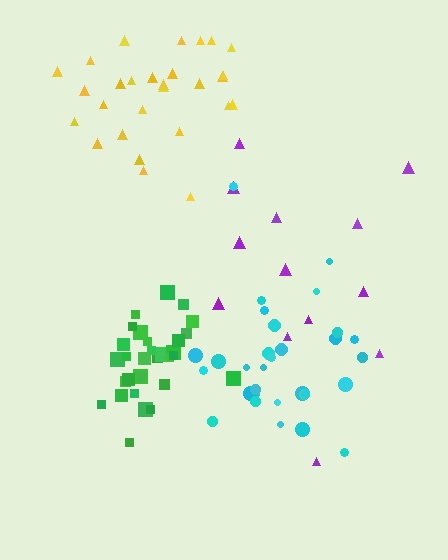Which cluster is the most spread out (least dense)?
Purple.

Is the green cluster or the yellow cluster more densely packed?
Green.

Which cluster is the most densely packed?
Green.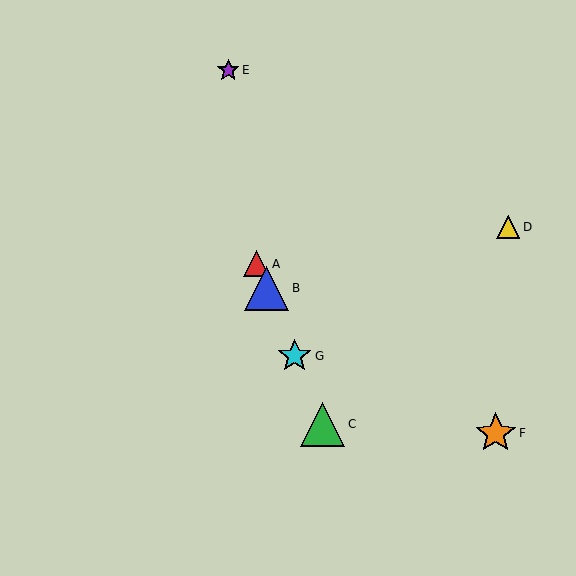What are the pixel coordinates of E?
Object E is at (228, 70).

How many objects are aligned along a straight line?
4 objects (A, B, C, G) are aligned along a straight line.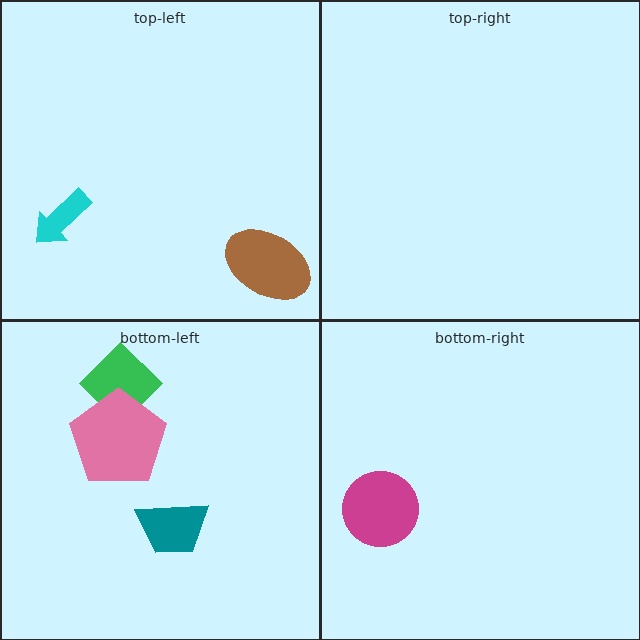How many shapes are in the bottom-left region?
3.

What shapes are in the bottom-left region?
The green diamond, the pink pentagon, the teal trapezoid.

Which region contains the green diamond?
The bottom-left region.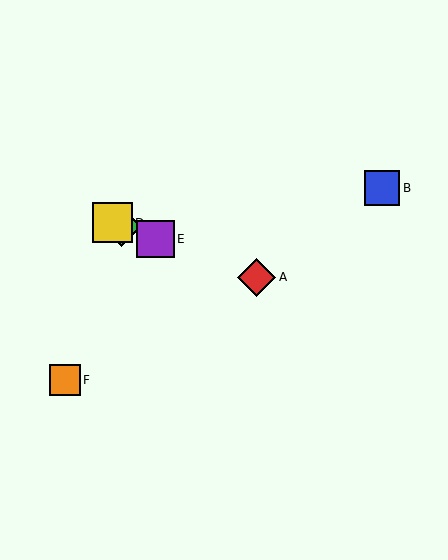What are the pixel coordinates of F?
Object F is at (65, 380).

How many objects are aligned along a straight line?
4 objects (A, C, D, E) are aligned along a straight line.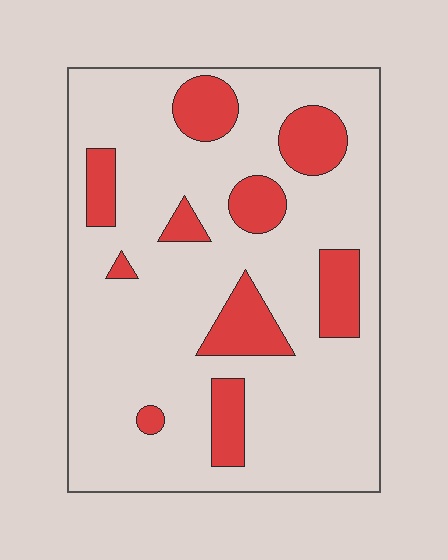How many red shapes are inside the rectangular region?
10.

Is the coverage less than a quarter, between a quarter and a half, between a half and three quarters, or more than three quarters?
Less than a quarter.